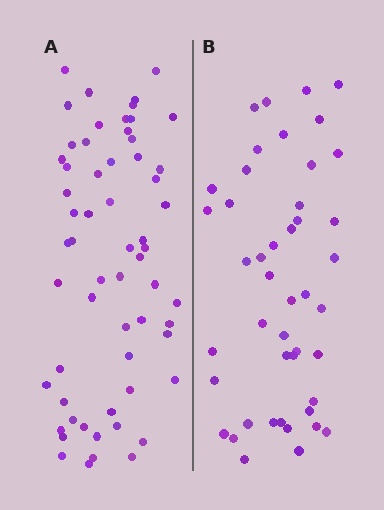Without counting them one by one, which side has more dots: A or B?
Region A (the left region) has more dots.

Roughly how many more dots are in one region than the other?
Region A has approximately 15 more dots than region B.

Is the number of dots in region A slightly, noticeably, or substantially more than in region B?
Region A has noticeably more, but not dramatically so. The ratio is roughly 1.3 to 1.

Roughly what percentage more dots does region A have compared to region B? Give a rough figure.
About 35% more.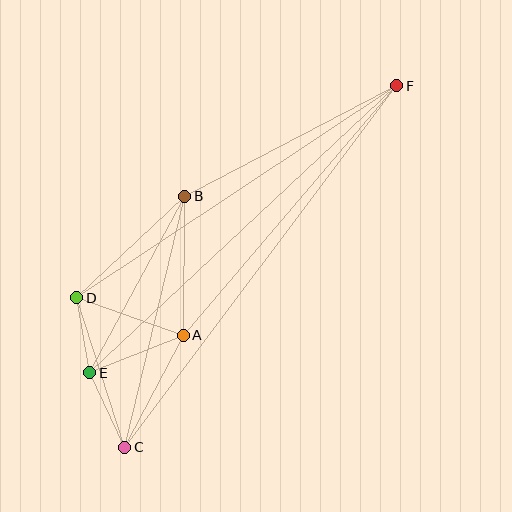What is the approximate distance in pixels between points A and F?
The distance between A and F is approximately 329 pixels.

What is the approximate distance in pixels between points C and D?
The distance between C and D is approximately 157 pixels.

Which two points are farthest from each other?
Points C and F are farthest from each other.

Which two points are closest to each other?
Points D and E are closest to each other.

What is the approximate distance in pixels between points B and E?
The distance between B and E is approximately 201 pixels.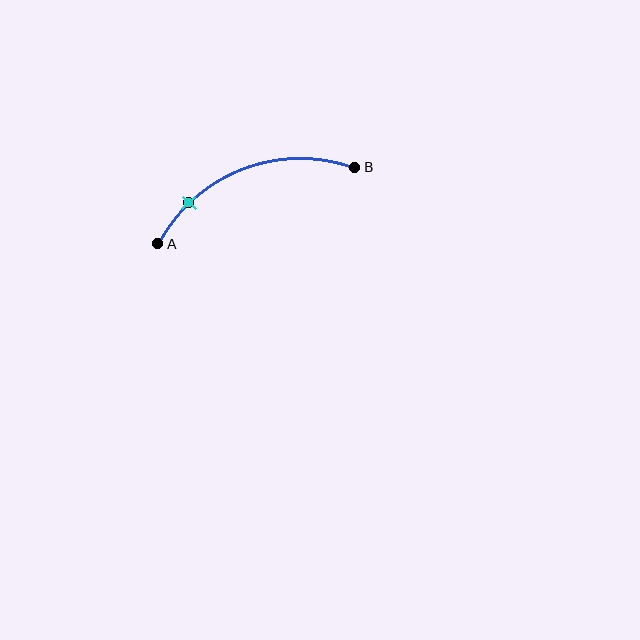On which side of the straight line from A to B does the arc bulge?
The arc bulges above the straight line connecting A and B.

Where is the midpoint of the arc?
The arc midpoint is the point on the curve farthest from the straight line joining A and B. It sits above that line.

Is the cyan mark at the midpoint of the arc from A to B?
No. The cyan mark lies on the arc but is closer to endpoint A. The arc midpoint would be at the point on the curve equidistant along the arc from both A and B.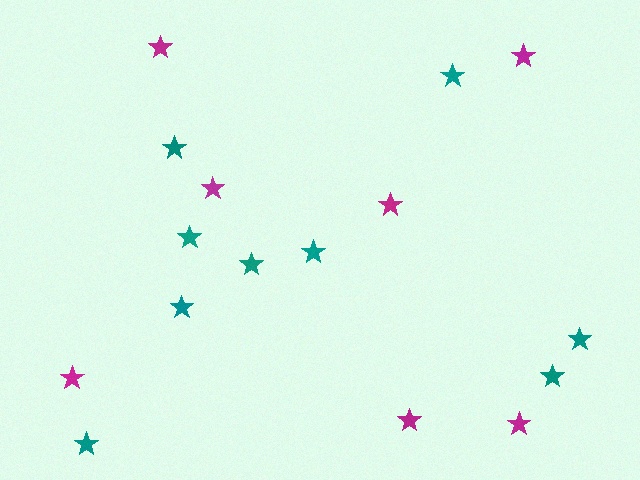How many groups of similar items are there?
There are 2 groups: one group of magenta stars (7) and one group of teal stars (9).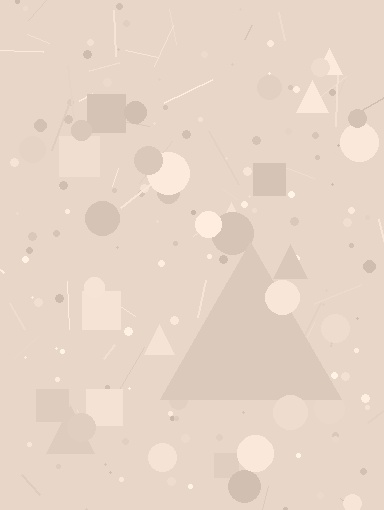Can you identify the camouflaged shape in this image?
The camouflaged shape is a triangle.